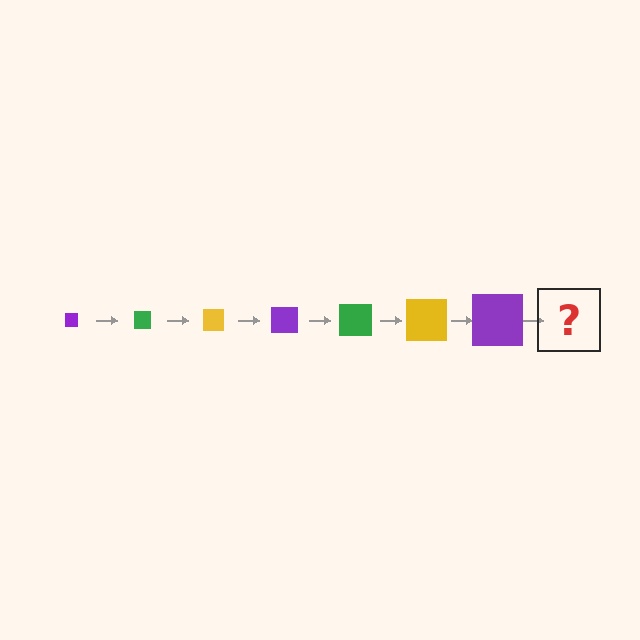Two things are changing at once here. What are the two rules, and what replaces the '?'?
The two rules are that the square grows larger each step and the color cycles through purple, green, and yellow. The '?' should be a green square, larger than the previous one.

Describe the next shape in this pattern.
It should be a green square, larger than the previous one.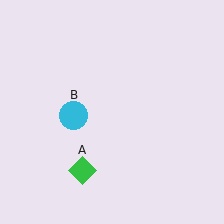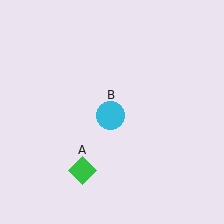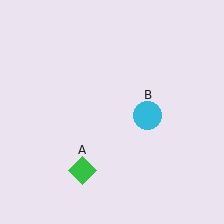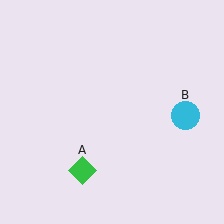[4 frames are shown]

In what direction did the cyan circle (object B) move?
The cyan circle (object B) moved right.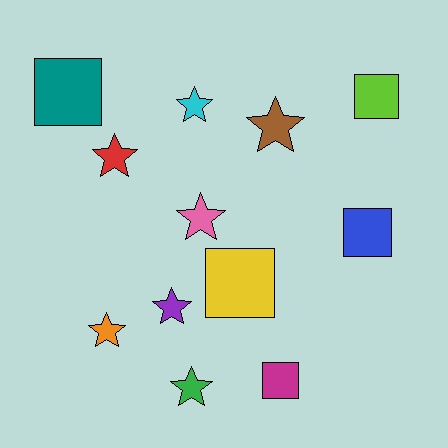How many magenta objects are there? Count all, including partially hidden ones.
There is 1 magenta object.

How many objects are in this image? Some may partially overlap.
There are 12 objects.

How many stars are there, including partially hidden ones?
There are 7 stars.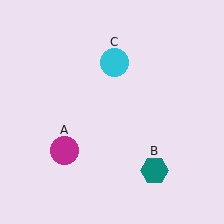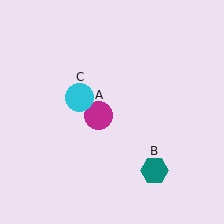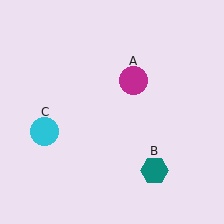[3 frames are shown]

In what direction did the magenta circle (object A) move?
The magenta circle (object A) moved up and to the right.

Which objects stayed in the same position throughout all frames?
Teal hexagon (object B) remained stationary.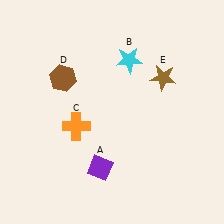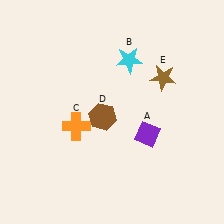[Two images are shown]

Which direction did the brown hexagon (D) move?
The brown hexagon (D) moved right.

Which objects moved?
The objects that moved are: the purple diamond (A), the brown hexagon (D).